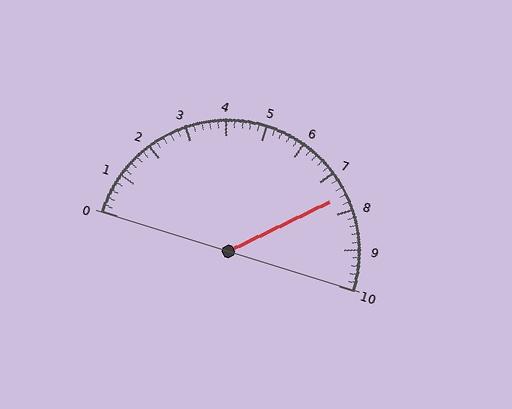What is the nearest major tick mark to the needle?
The nearest major tick mark is 8.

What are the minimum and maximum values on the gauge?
The gauge ranges from 0 to 10.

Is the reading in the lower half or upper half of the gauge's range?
The reading is in the upper half of the range (0 to 10).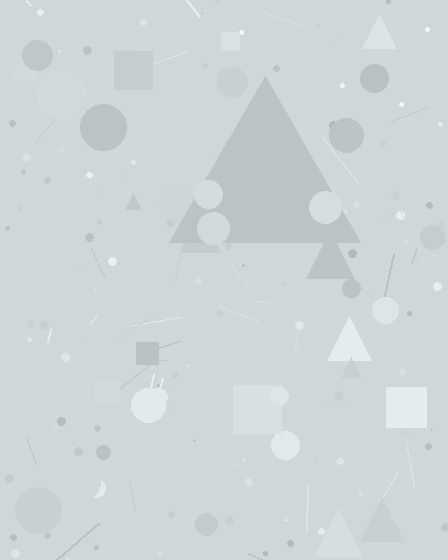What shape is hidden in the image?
A triangle is hidden in the image.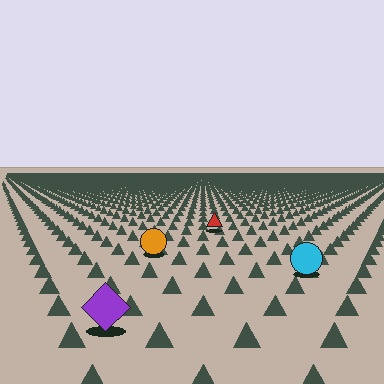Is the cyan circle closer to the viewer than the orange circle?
Yes. The cyan circle is closer — you can tell from the texture gradient: the ground texture is coarser near it.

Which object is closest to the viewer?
The purple diamond is closest. The texture marks near it are larger and more spread out.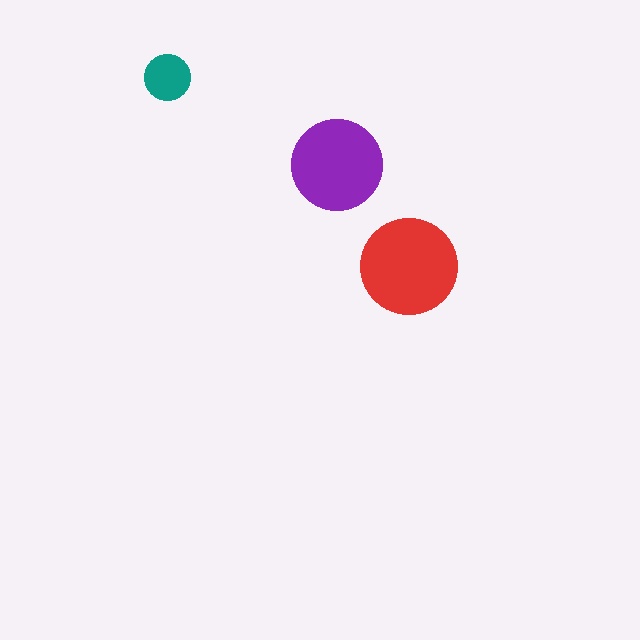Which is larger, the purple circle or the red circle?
The red one.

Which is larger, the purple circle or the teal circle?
The purple one.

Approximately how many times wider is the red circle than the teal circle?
About 2 times wider.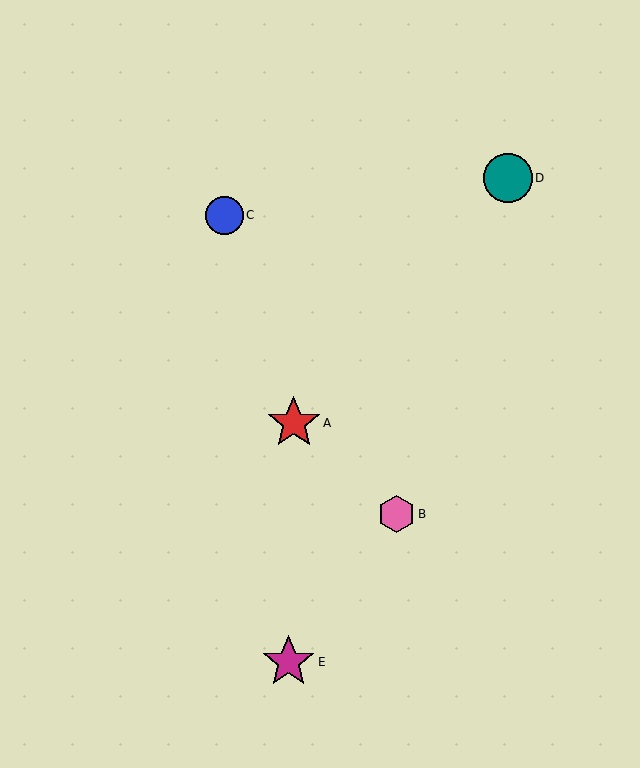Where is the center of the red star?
The center of the red star is at (294, 423).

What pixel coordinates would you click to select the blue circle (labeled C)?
Click at (224, 215) to select the blue circle C.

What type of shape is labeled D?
Shape D is a teal circle.